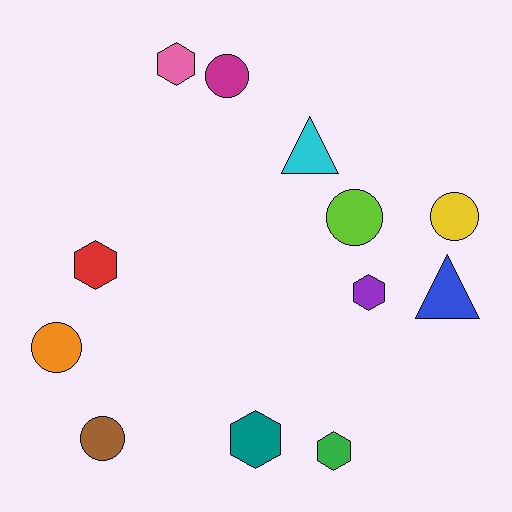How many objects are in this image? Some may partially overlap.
There are 12 objects.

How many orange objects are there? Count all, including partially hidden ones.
There is 1 orange object.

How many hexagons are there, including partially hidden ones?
There are 5 hexagons.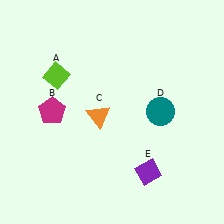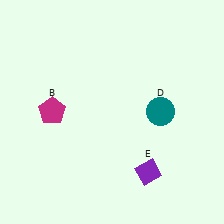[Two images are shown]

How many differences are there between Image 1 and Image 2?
There are 2 differences between the two images.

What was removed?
The orange triangle (C), the lime diamond (A) were removed in Image 2.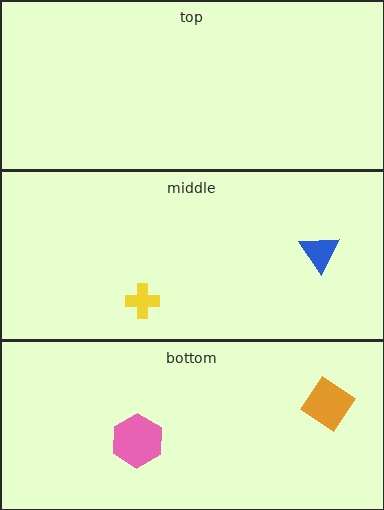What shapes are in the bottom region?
The orange diamond, the pink hexagon.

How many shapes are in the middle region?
2.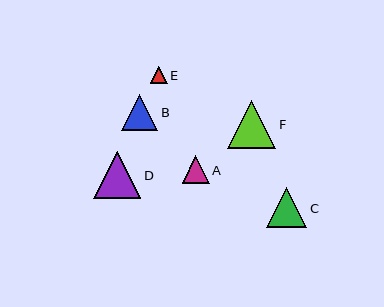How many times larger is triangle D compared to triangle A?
Triangle D is approximately 1.7 times the size of triangle A.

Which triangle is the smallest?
Triangle E is the smallest with a size of approximately 17 pixels.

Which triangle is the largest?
Triangle F is the largest with a size of approximately 48 pixels.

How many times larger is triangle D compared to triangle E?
Triangle D is approximately 2.7 times the size of triangle E.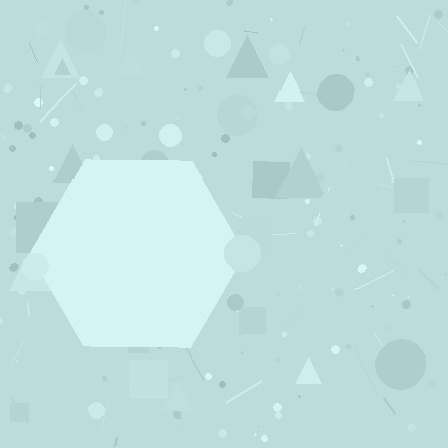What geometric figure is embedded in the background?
A hexagon is embedded in the background.